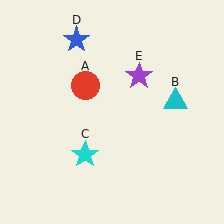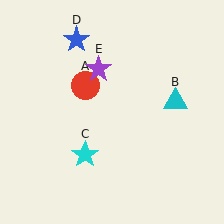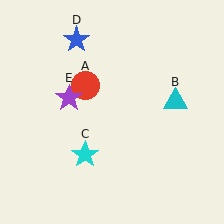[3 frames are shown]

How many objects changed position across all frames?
1 object changed position: purple star (object E).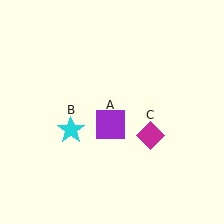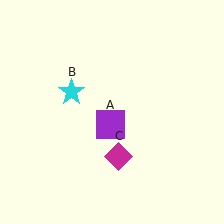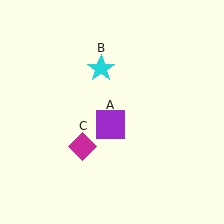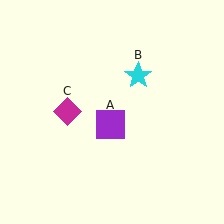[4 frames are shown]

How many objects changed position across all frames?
2 objects changed position: cyan star (object B), magenta diamond (object C).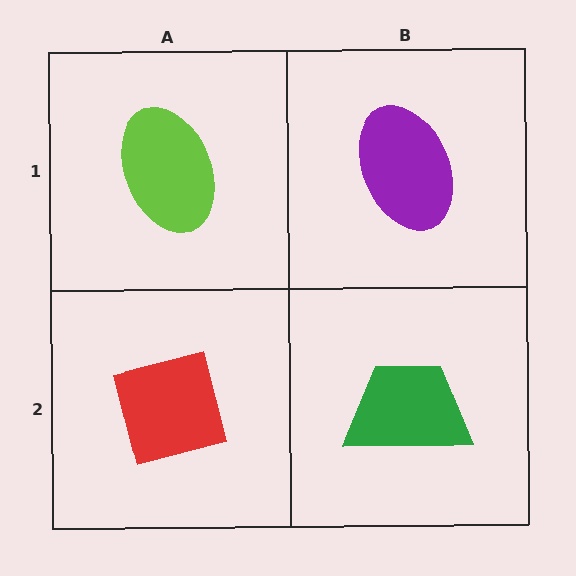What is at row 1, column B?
A purple ellipse.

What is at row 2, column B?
A green trapezoid.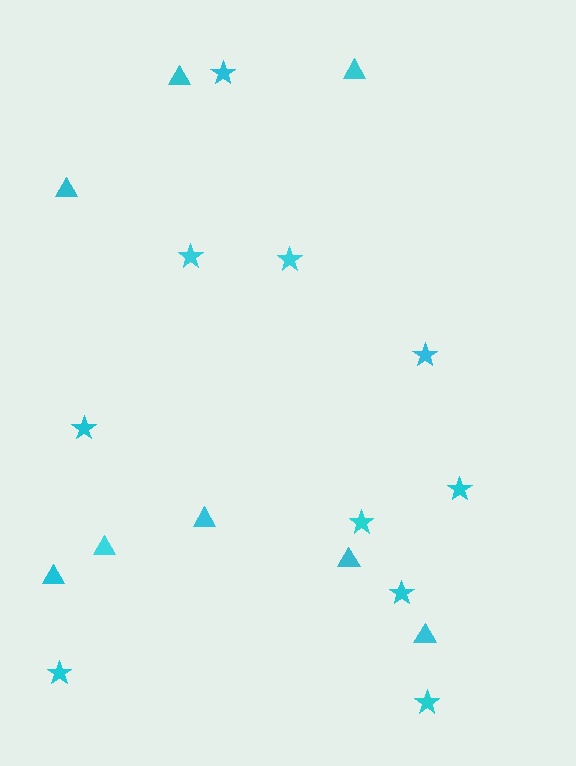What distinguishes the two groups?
There are 2 groups: one group of triangles (8) and one group of stars (10).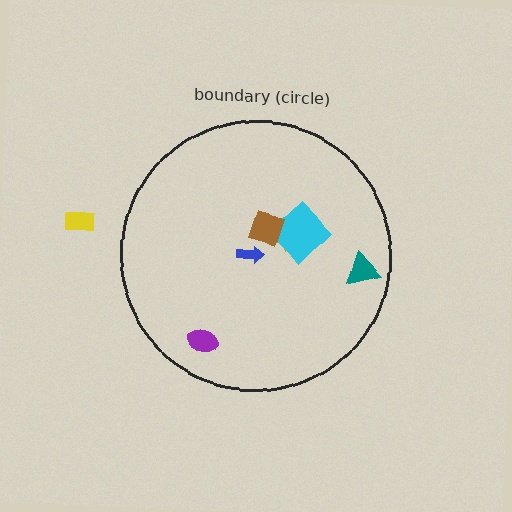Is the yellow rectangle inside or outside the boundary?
Outside.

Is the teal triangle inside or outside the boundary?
Inside.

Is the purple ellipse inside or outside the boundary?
Inside.